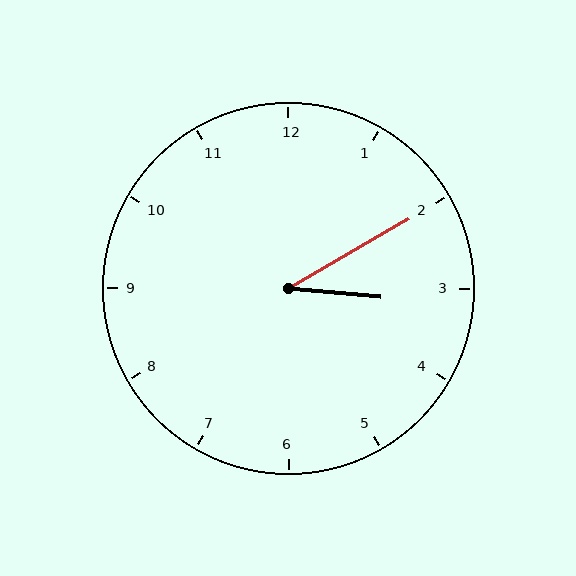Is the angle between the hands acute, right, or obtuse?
It is acute.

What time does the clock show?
3:10.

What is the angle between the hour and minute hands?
Approximately 35 degrees.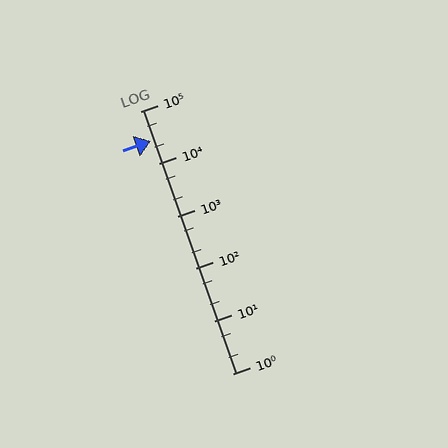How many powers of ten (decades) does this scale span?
The scale spans 5 decades, from 1 to 100000.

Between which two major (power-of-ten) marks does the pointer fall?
The pointer is between 10000 and 100000.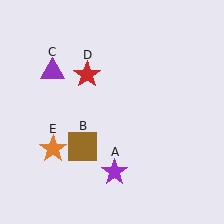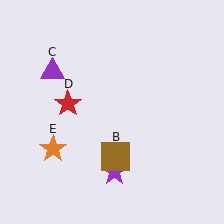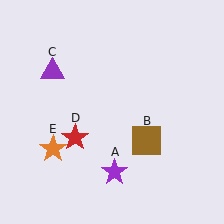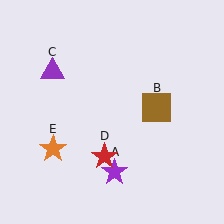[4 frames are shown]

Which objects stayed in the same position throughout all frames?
Purple star (object A) and purple triangle (object C) and orange star (object E) remained stationary.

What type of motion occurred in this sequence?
The brown square (object B), red star (object D) rotated counterclockwise around the center of the scene.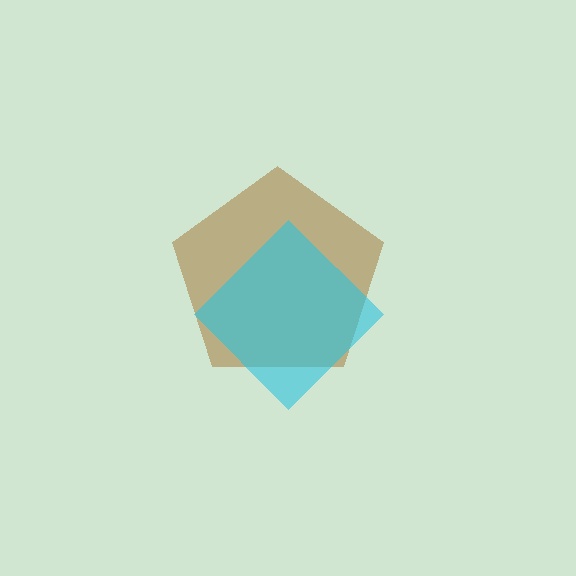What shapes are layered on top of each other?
The layered shapes are: a brown pentagon, a cyan diamond.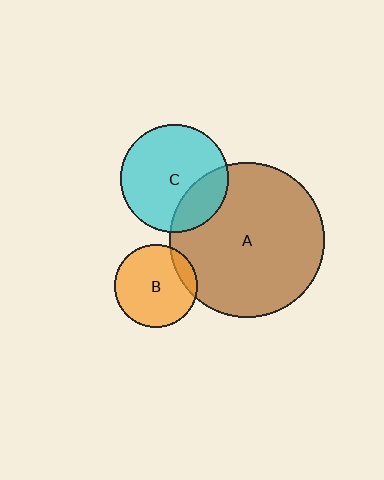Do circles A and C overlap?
Yes.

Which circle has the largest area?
Circle A (brown).